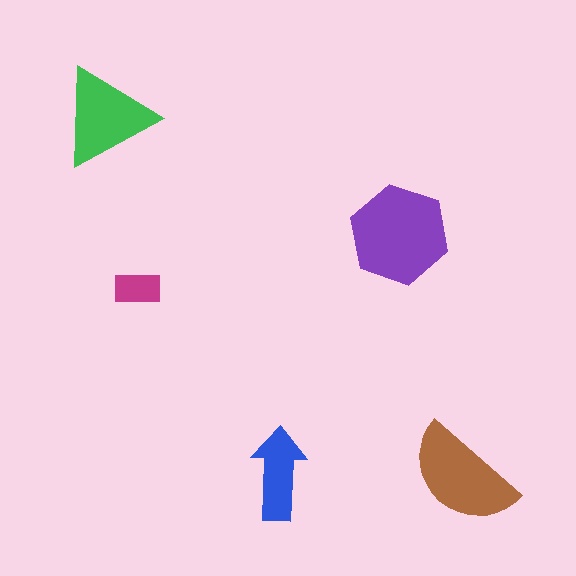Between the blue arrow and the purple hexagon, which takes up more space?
The purple hexagon.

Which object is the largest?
The purple hexagon.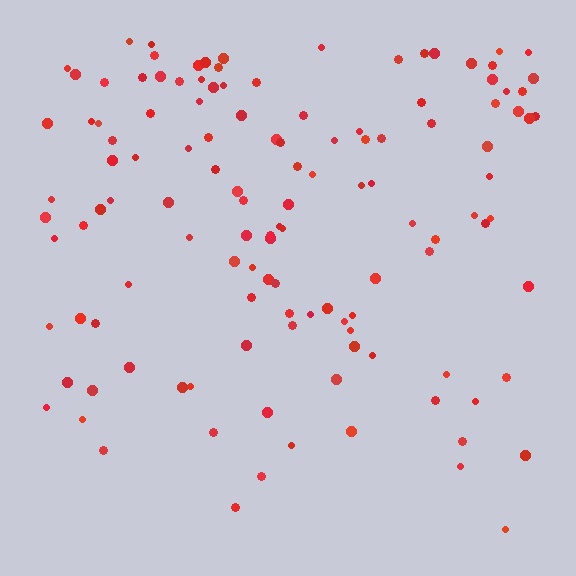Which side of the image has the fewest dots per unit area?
The bottom.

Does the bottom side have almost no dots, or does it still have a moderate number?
Still a moderate number, just noticeably fewer than the top.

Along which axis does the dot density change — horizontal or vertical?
Vertical.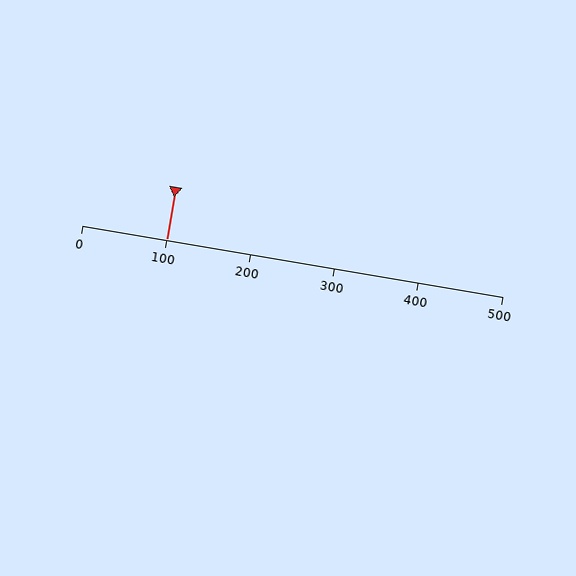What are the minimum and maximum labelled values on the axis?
The axis runs from 0 to 500.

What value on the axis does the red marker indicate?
The marker indicates approximately 100.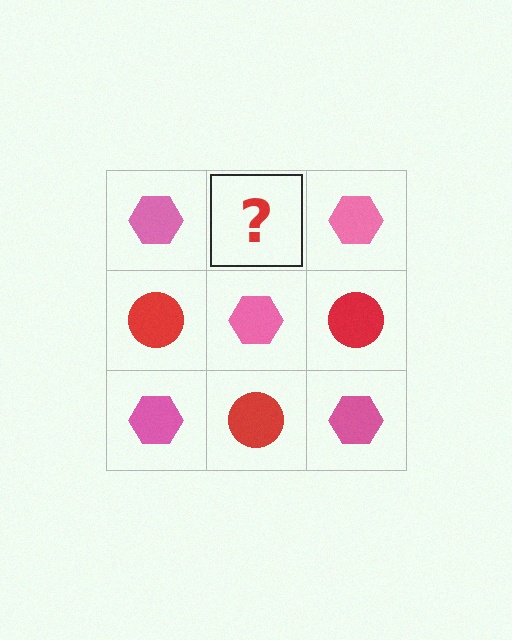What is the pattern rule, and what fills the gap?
The rule is that it alternates pink hexagon and red circle in a checkerboard pattern. The gap should be filled with a red circle.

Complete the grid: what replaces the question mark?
The question mark should be replaced with a red circle.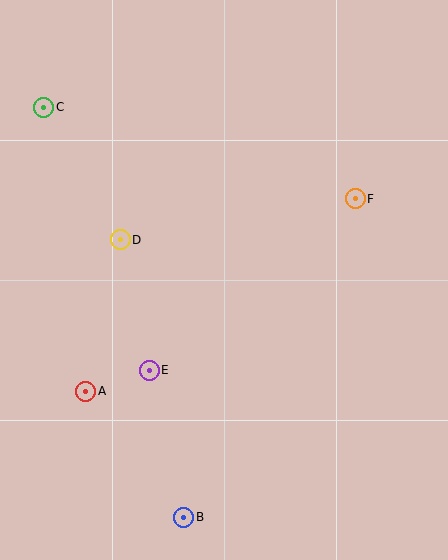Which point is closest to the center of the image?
Point D at (120, 240) is closest to the center.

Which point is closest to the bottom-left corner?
Point B is closest to the bottom-left corner.